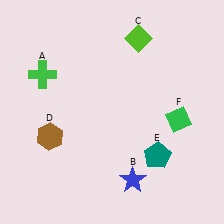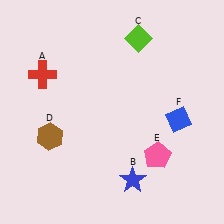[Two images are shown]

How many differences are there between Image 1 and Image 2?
There are 3 differences between the two images.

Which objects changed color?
A changed from green to red. E changed from teal to pink. F changed from green to blue.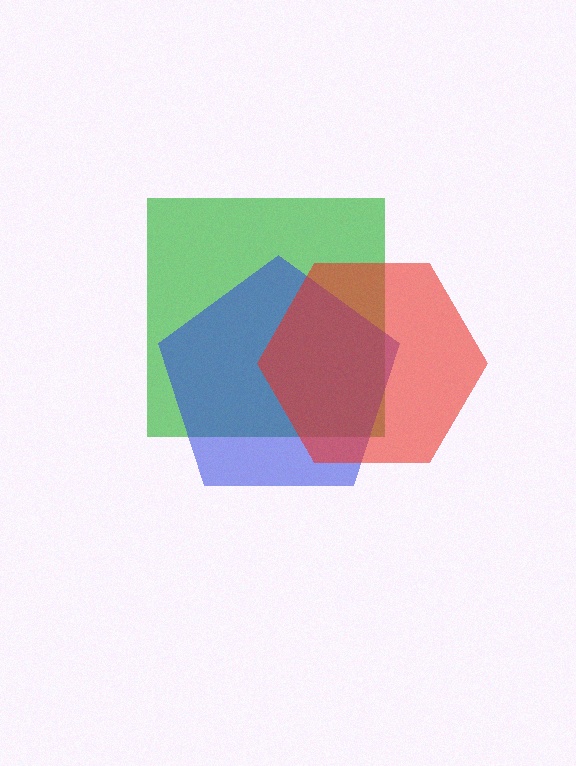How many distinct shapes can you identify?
There are 3 distinct shapes: a green square, a blue pentagon, a red hexagon.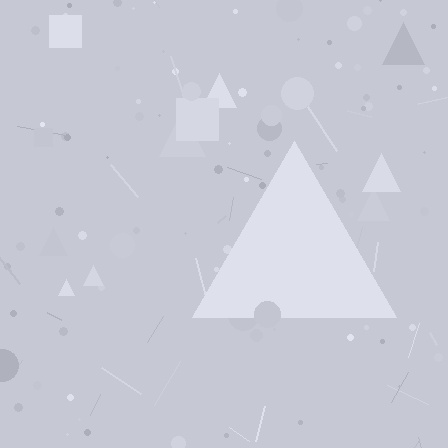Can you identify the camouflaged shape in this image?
The camouflaged shape is a triangle.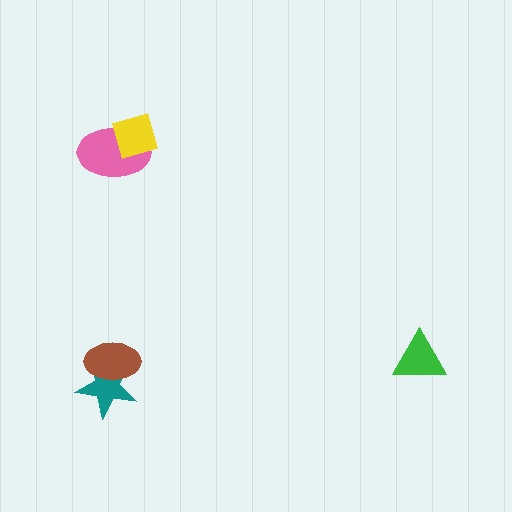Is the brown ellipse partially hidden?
No, no other shape covers it.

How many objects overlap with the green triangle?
0 objects overlap with the green triangle.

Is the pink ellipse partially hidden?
Yes, it is partially covered by another shape.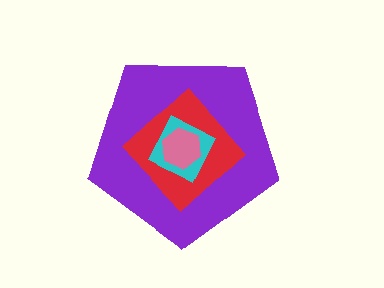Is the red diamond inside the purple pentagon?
Yes.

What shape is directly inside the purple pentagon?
The red diamond.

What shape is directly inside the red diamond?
The cyan diamond.